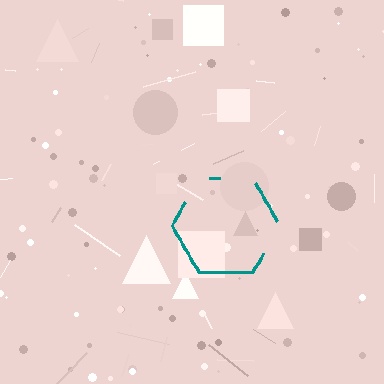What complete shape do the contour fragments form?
The contour fragments form a hexagon.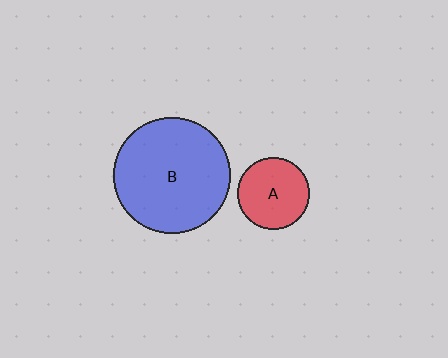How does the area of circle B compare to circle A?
Approximately 2.6 times.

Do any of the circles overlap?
No, none of the circles overlap.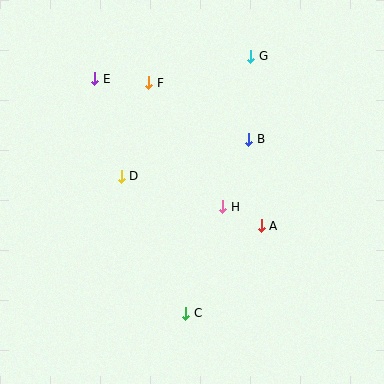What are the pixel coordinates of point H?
Point H is at (223, 207).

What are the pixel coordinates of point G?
Point G is at (251, 56).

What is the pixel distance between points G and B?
The distance between G and B is 83 pixels.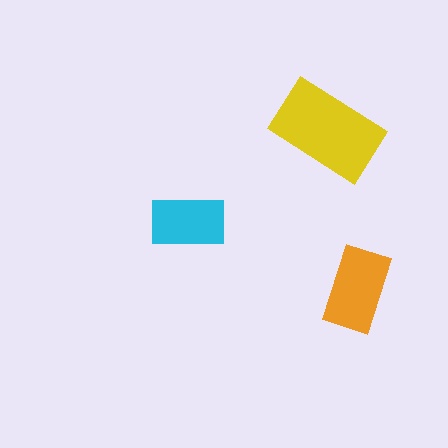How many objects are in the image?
There are 3 objects in the image.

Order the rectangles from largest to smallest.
the yellow one, the orange one, the cyan one.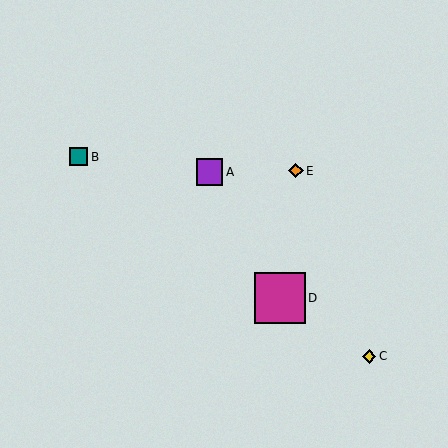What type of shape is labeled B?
Shape B is a teal square.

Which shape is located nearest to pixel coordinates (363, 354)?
The yellow diamond (labeled C) at (369, 356) is nearest to that location.